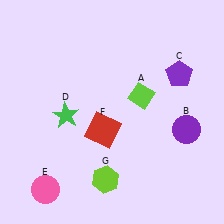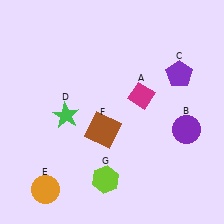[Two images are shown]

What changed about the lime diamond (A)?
In Image 1, A is lime. In Image 2, it changed to magenta.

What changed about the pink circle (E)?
In Image 1, E is pink. In Image 2, it changed to orange.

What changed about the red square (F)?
In Image 1, F is red. In Image 2, it changed to brown.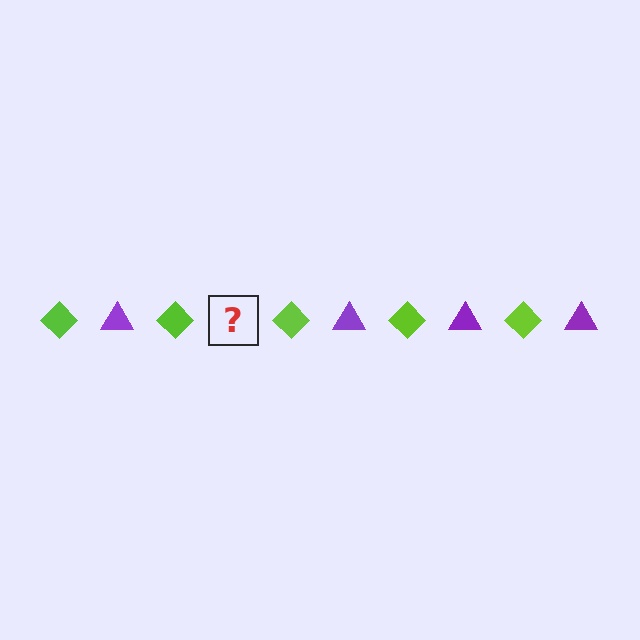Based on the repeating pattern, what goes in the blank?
The blank should be a purple triangle.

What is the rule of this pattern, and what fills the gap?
The rule is that the pattern alternates between lime diamond and purple triangle. The gap should be filled with a purple triangle.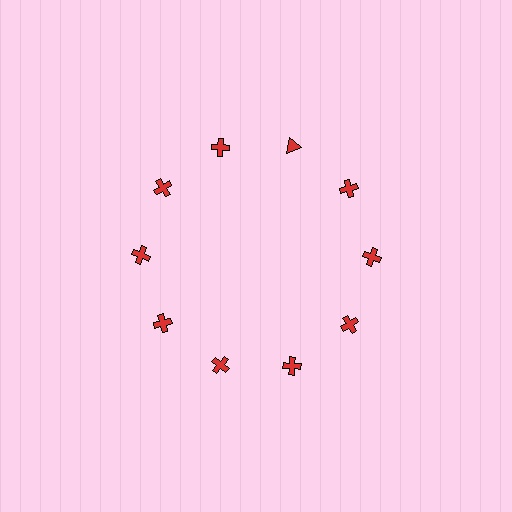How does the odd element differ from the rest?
It has a different shape: triangle instead of cross.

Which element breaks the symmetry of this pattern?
The red triangle at roughly the 1 o'clock position breaks the symmetry. All other shapes are red crosses.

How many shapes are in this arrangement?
There are 10 shapes arranged in a ring pattern.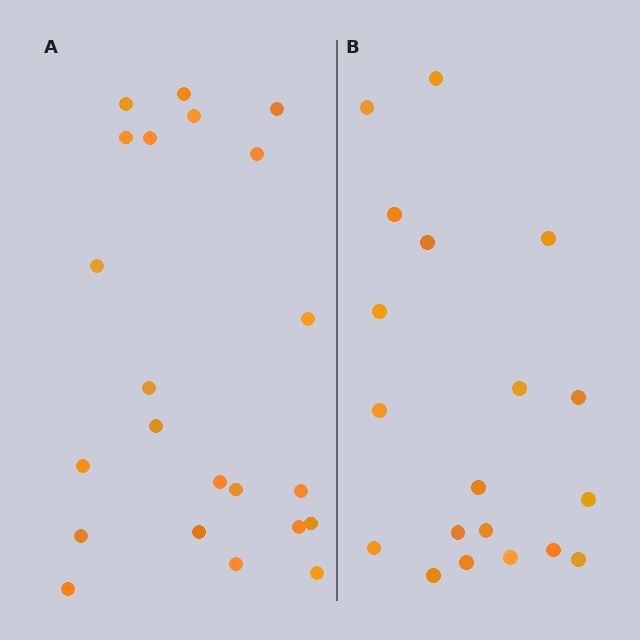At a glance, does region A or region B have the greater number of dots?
Region A (the left region) has more dots.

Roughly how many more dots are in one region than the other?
Region A has just a few more — roughly 2 or 3 more dots than region B.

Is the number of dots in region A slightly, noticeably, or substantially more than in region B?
Region A has only slightly more — the two regions are fairly close. The ratio is roughly 1.2 to 1.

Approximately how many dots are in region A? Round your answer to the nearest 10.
About 20 dots. (The exact count is 22, which rounds to 20.)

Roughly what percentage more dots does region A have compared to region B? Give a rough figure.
About 15% more.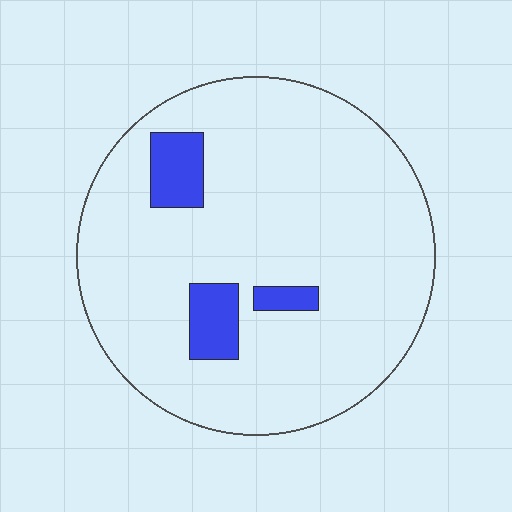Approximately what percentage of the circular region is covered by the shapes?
Approximately 10%.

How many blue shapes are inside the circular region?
3.